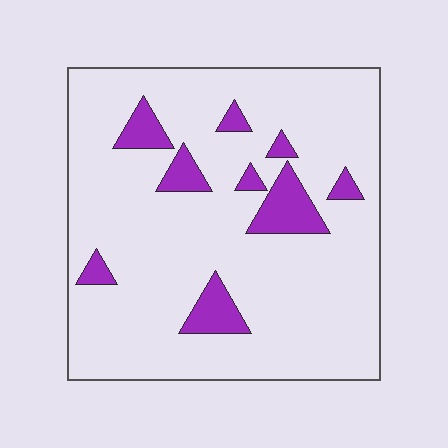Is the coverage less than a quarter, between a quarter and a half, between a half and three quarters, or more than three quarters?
Less than a quarter.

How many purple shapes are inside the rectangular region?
9.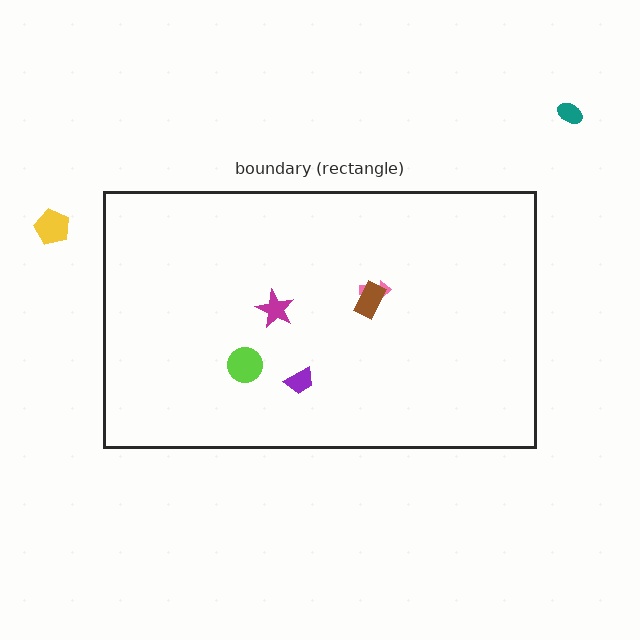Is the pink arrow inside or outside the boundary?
Inside.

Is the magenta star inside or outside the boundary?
Inside.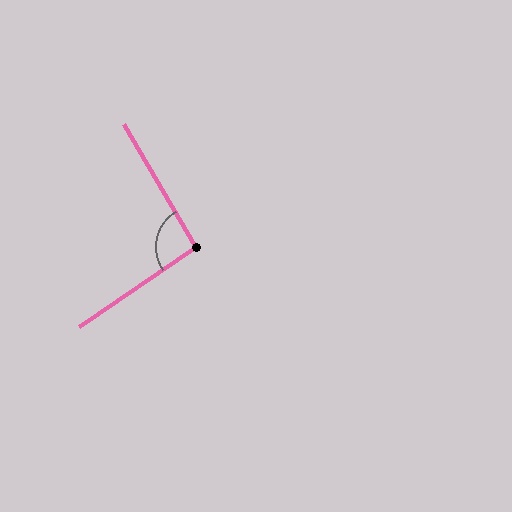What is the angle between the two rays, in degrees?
Approximately 94 degrees.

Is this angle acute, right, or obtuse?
It is approximately a right angle.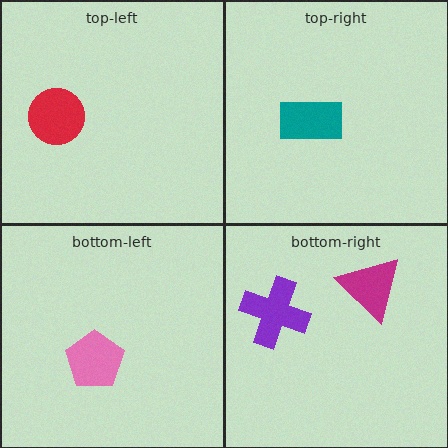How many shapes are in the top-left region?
1.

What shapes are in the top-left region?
The red circle.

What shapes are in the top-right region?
The teal rectangle.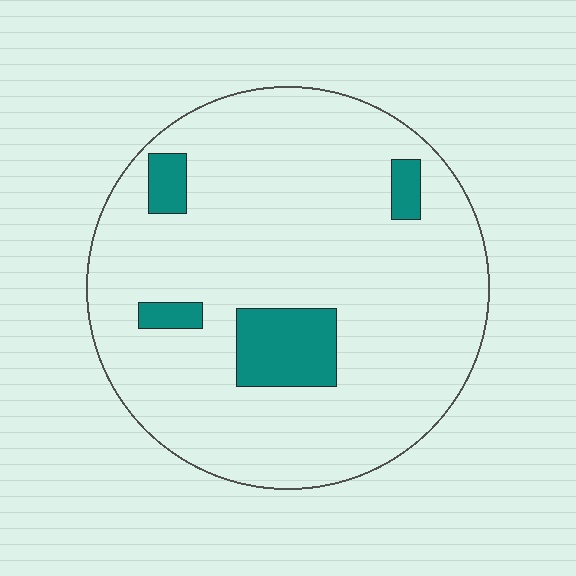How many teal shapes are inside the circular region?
4.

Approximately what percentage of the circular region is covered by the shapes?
Approximately 10%.